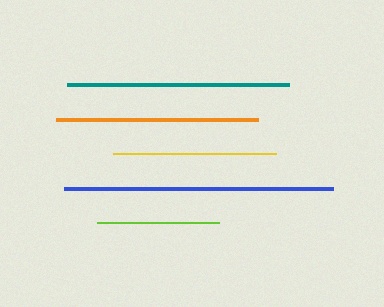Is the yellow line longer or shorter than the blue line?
The blue line is longer than the yellow line.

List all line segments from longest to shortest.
From longest to shortest: blue, teal, orange, yellow, lime.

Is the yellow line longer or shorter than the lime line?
The yellow line is longer than the lime line.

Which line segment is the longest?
The blue line is the longest at approximately 268 pixels.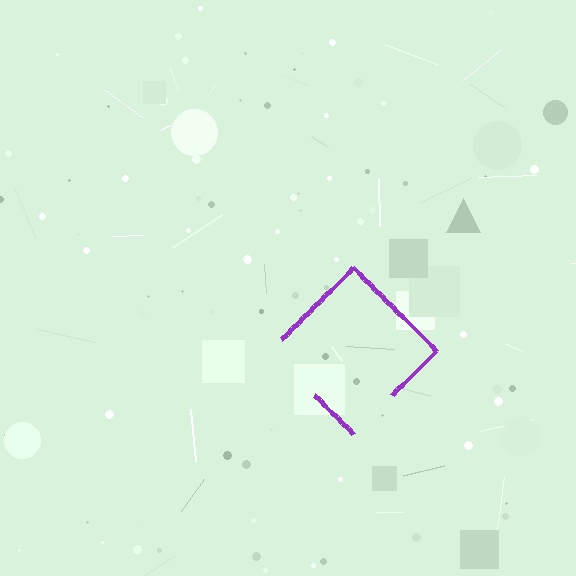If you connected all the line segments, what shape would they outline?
They would outline a diamond.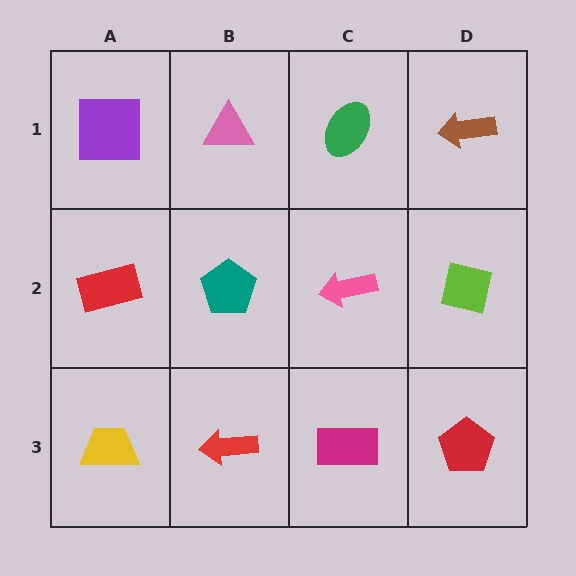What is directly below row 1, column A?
A red rectangle.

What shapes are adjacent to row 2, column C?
A green ellipse (row 1, column C), a magenta rectangle (row 3, column C), a teal pentagon (row 2, column B), a lime square (row 2, column D).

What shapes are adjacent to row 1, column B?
A teal pentagon (row 2, column B), a purple square (row 1, column A), a green ellipse (row 1, column C).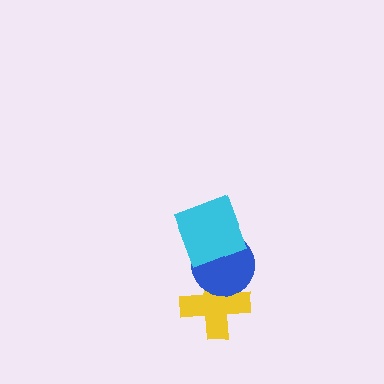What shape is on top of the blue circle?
The cyan square is on top of the blue circle.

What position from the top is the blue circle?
The blue circle is 2nd from the top.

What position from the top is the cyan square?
The cyan square is 1st from the top.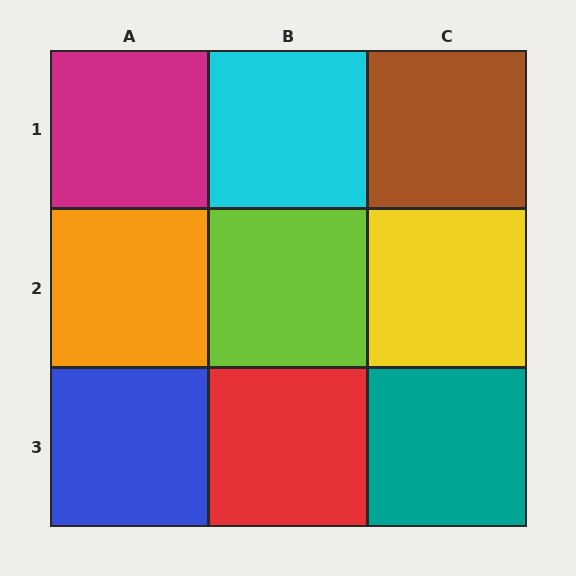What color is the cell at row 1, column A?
Magenta.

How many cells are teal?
1 cell is teal.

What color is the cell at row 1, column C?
Brown.